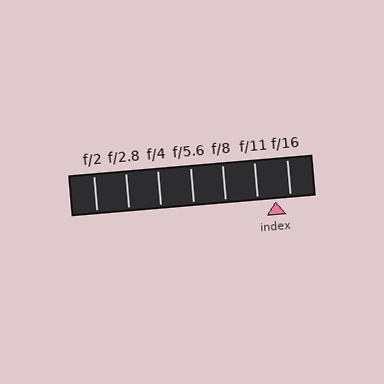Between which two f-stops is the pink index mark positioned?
The index mark is between f/11 and f/16.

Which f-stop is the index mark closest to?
The index mark is closest to f/16.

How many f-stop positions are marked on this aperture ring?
There are 7 f-stop positions marked.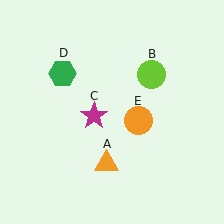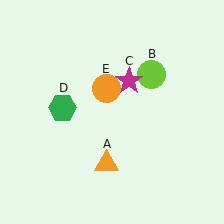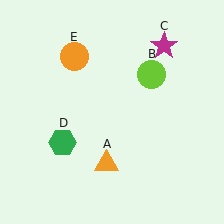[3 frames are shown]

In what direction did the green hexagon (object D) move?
The green hexagon (object D) moved down.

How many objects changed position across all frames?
3 objects changed position: magenta star (object C), green hexagon (object D), orange circle (object E).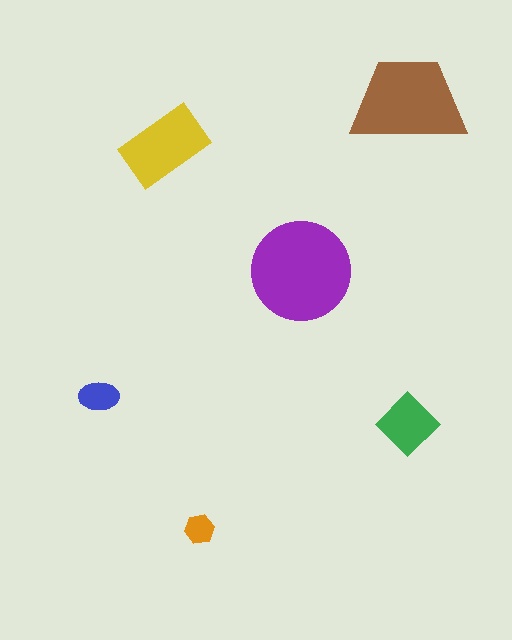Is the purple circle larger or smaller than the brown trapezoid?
Larger.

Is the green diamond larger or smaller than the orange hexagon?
Larger.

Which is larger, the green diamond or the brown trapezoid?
The brown trapezoid.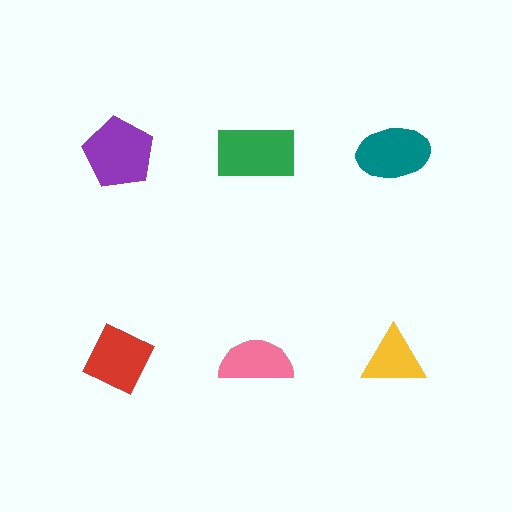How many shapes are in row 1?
3 shapes.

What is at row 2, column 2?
A pink semicircle.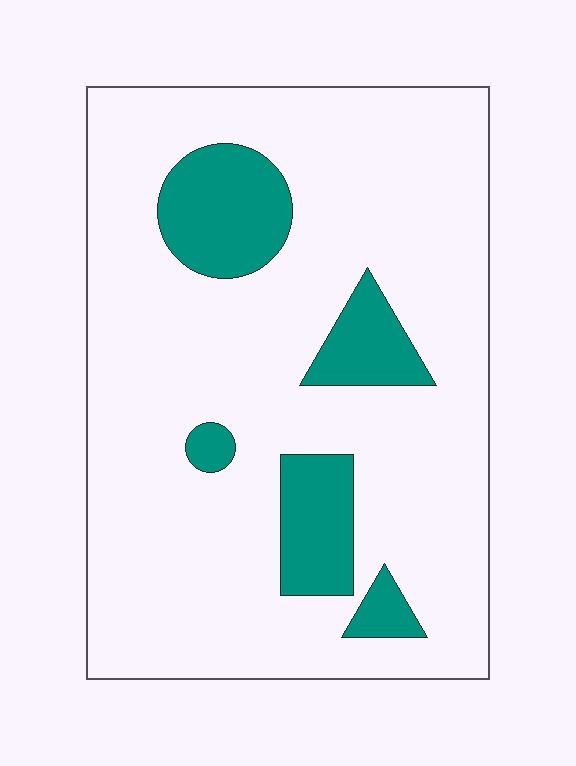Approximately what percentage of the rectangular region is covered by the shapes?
Approximately 15%.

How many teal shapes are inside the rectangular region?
5.